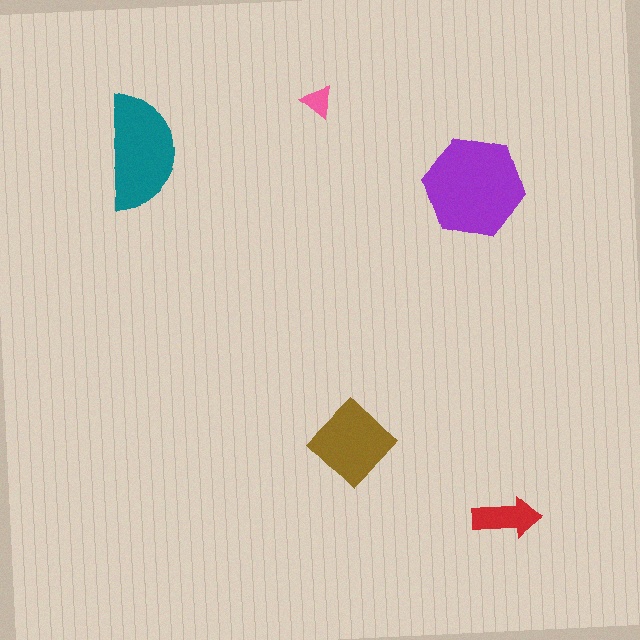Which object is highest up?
The pink triangle is topmost.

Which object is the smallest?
The pink triangle.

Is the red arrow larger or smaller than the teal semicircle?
Smaller.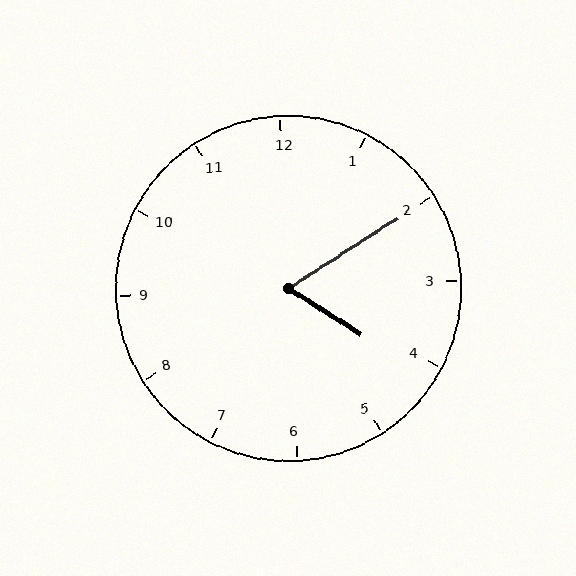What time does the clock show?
4:10.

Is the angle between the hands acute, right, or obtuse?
It is acute.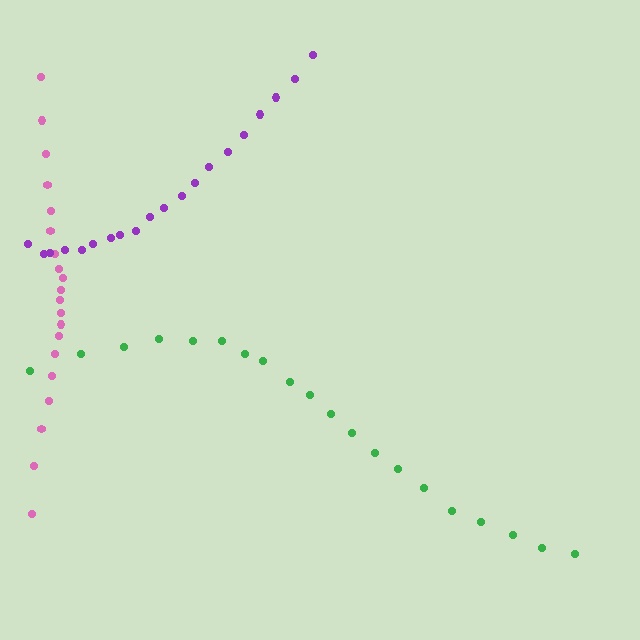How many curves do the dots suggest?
There are 3 distinct paths.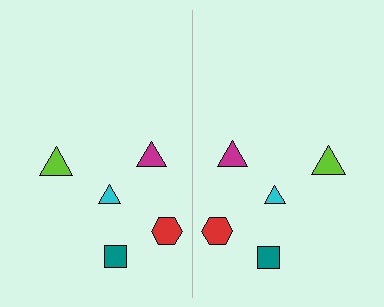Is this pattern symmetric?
Yes, this pattern has bilateral (reflection) symmetry.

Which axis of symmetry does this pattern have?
The pattern has a vertical axis of symmetry running through the center of the image.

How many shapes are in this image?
There are 10 shapes in this image.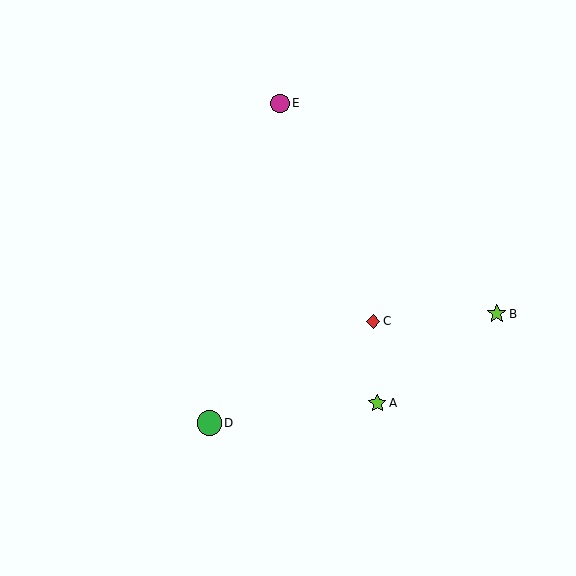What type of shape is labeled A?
Shape A is a lime star.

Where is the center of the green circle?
The center of the green circle is at (209, 423).